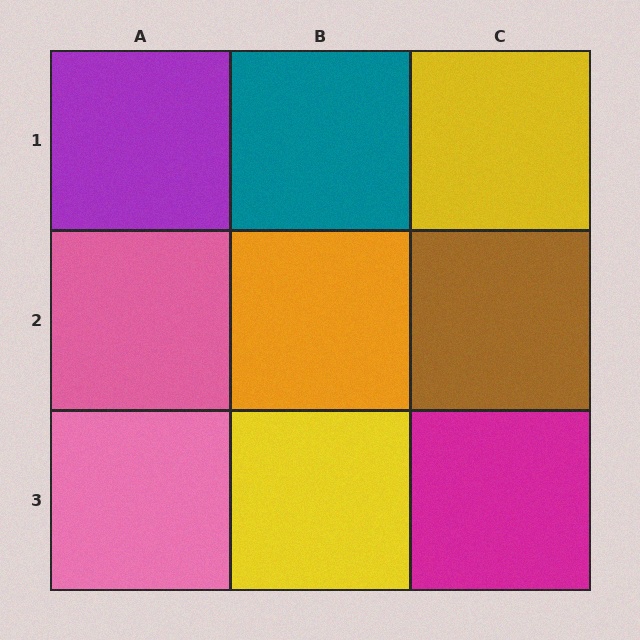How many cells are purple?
1 cell is purple.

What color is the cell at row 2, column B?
Orange.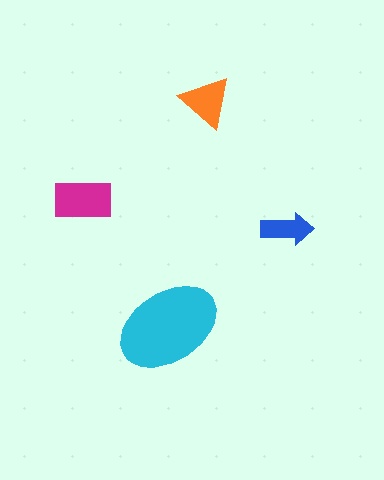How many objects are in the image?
There are 4 objects in the image.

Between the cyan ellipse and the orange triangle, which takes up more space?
The cyan ellipse.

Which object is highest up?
The orange triangle is topmost.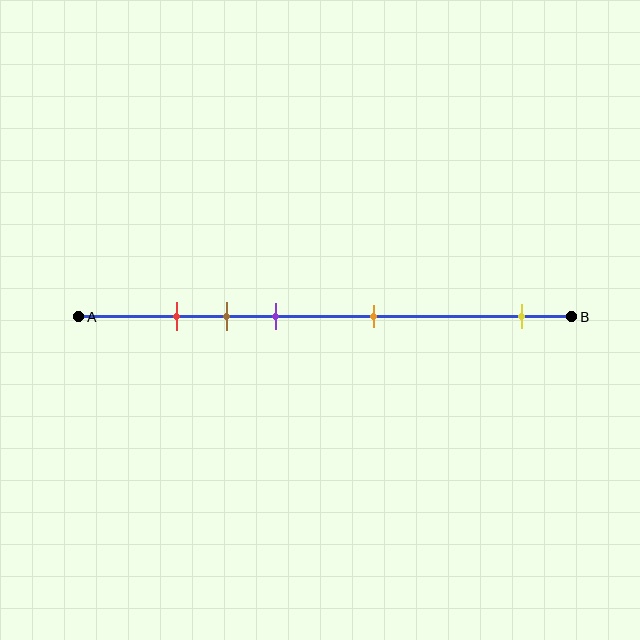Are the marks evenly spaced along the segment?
No, the marks are not evenly spaced.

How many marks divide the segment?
There are 5 marks dividing the segment.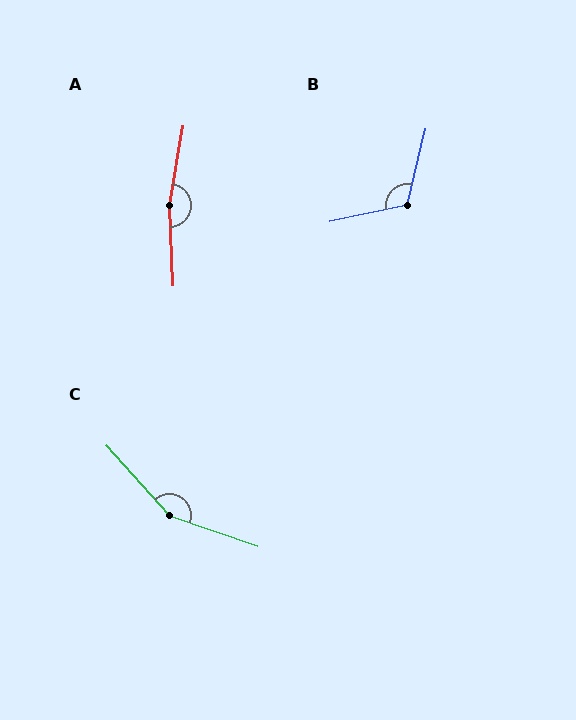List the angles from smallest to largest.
B (115°), C (151°), A (168°).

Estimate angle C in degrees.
Approximately 151 degrees.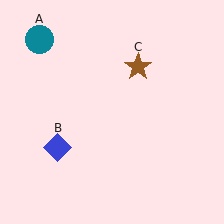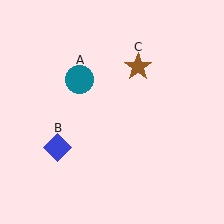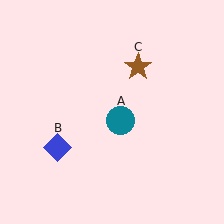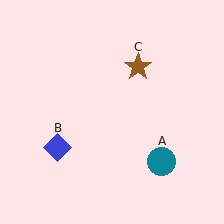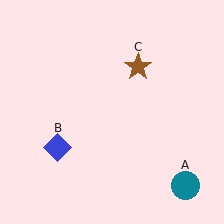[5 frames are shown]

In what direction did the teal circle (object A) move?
The teal circle (object A) moved down and to the right.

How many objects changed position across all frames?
1 object changed position: teal circle (object A).